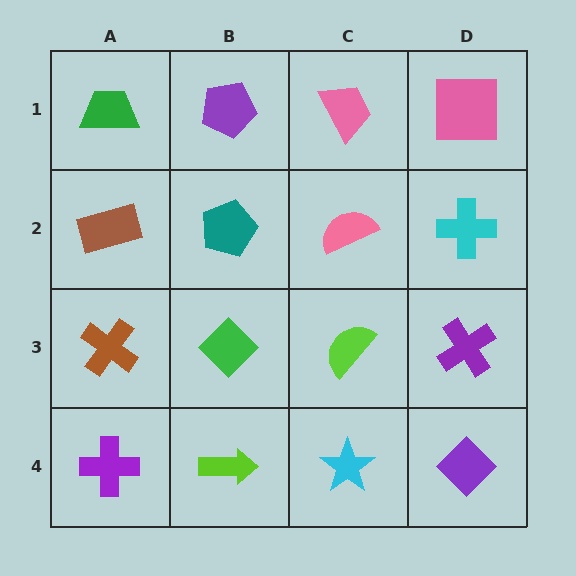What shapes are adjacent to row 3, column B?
A teal pentagon (row 2, column B), a lime arrow (row 4, column B), a brown cross (row 3, column A), a lime semicircle (row 3, column C).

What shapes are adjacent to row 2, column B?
A purple pentagon (row 1, column B), a green diamond (row 3, column B), a brown rectangle (row 2, column A), a pink semicircle (row 2, column C).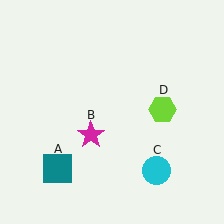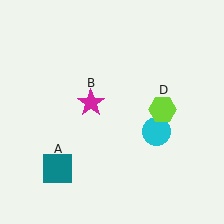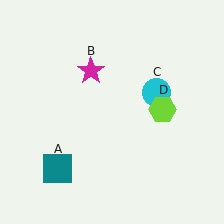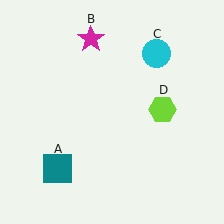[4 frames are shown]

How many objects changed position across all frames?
2 objects changed position: magenta star (object B), cyan circle (object C).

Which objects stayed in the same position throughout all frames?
Teal square (object A) and lime hexagon (object D) remained stationary.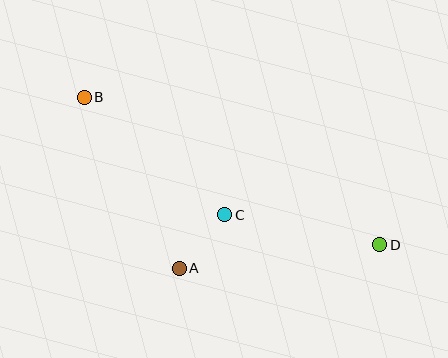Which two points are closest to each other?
Points A and C are closest to each other.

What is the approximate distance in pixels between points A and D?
The distance between A and D is approximately 202 pixels.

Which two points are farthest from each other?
Points B and D are farthest from each other.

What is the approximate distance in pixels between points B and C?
The distance between B and C is approximately 183 pixels.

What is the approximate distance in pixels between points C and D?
The distance between C and D is approximately 158 pixels.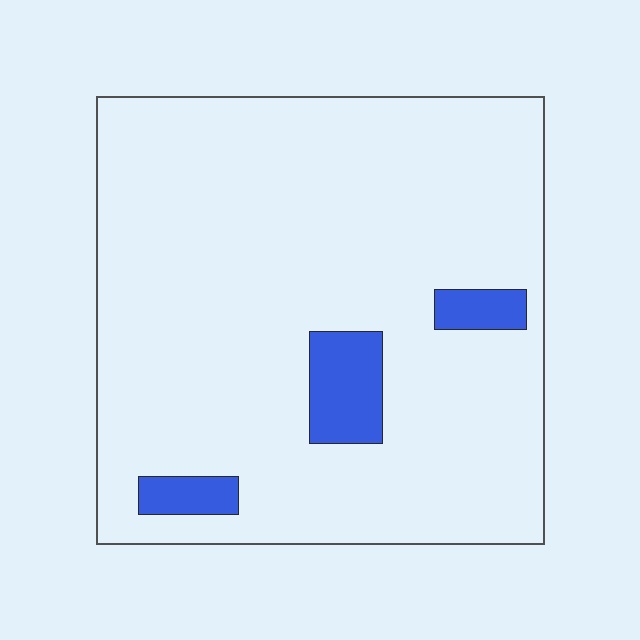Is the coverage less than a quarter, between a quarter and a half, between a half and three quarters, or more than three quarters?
Less than a quarter.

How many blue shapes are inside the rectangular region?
3.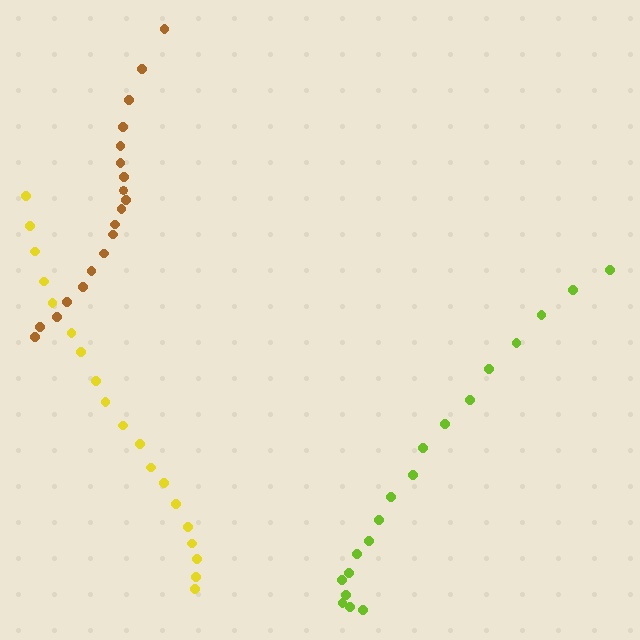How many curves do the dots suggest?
There are 3 distinct paths.